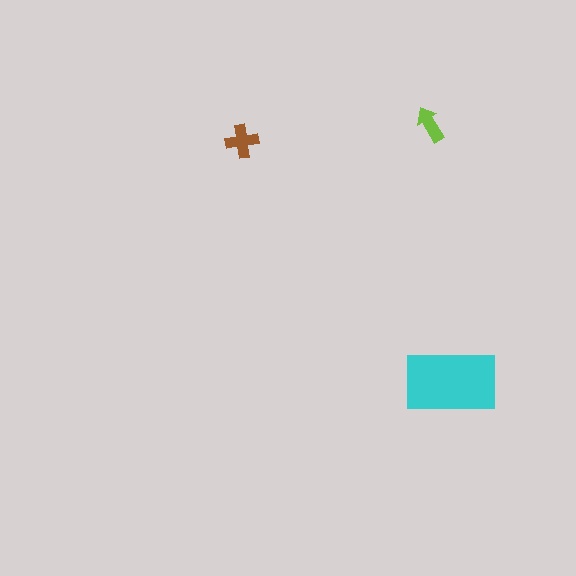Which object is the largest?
The cyan rectangle.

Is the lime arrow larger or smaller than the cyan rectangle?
Smaller.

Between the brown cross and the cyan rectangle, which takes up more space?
The cyan rectangle.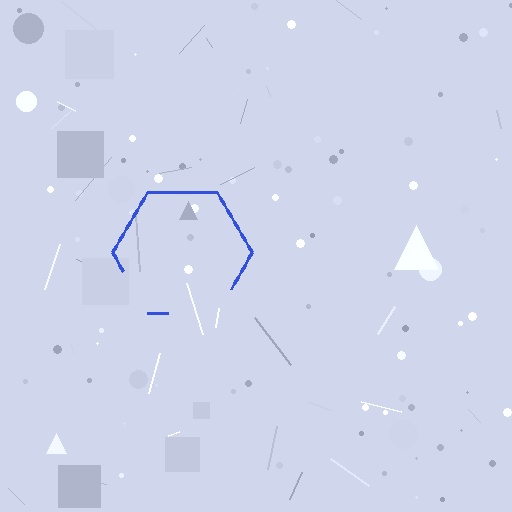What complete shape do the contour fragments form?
The contour fragments form a hexagon.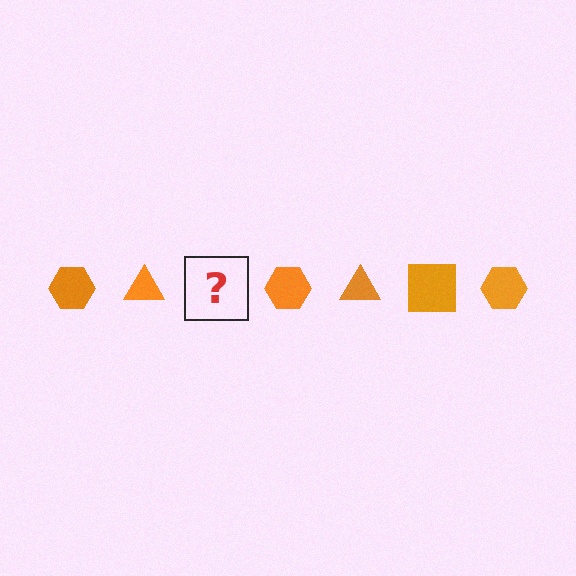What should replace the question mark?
The question mark should be replaced with an orange square.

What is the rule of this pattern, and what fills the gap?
The rule is that the pattern cycles through hexagon, triangle, square shapes in orange. The gap should be filled with an orange square.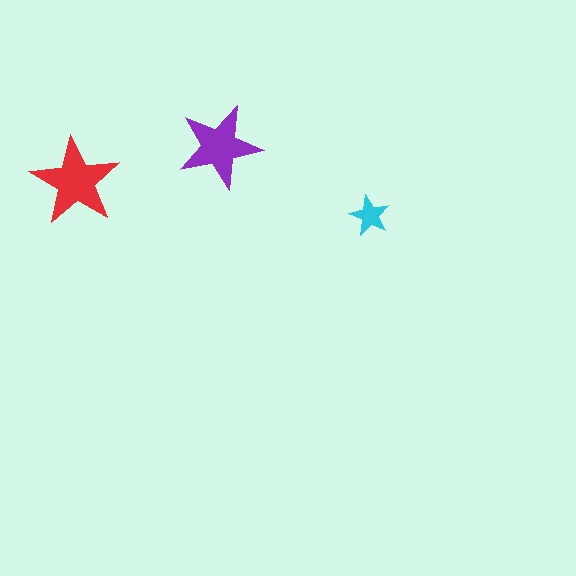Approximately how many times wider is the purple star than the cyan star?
About 2 times wider.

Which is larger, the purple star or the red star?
The red one.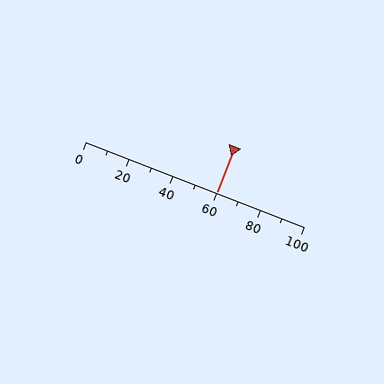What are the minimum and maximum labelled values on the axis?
The axis runs from 0 to 100.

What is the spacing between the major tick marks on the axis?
The major ticks are spaced 20 apart.